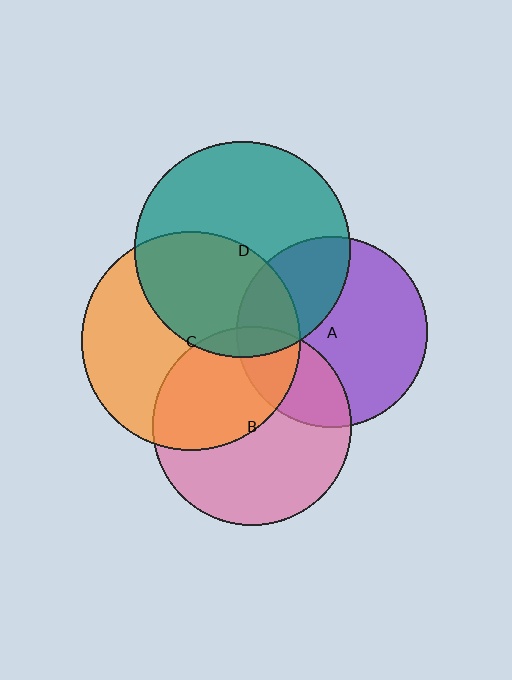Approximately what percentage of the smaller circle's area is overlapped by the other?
Approximately 45%.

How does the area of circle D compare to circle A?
Approximately 1.3 times.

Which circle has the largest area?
Circle C (orange).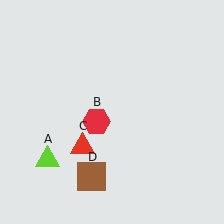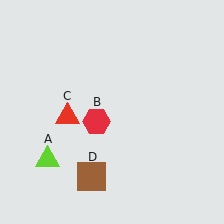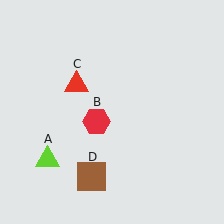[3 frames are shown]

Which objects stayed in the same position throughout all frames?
Lime triangle (object A) and red hexagon (object B) and brown square (object D) remained stationary.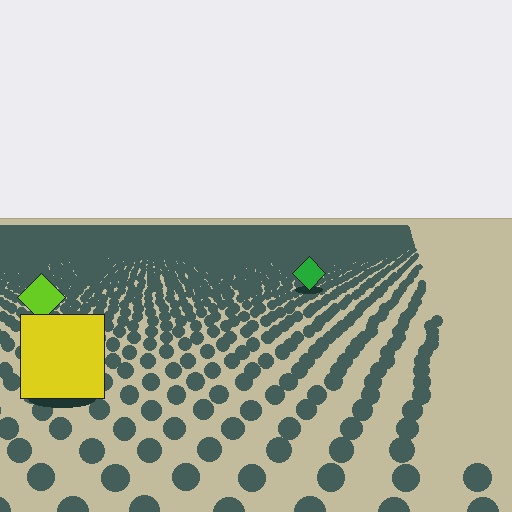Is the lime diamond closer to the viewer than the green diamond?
Yes. The lime diamond is closer — you can tell from the texture gradient: the ground texture is coarser near it.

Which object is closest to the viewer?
The yellow square is closest. The texture marks near it are larger and more spread out.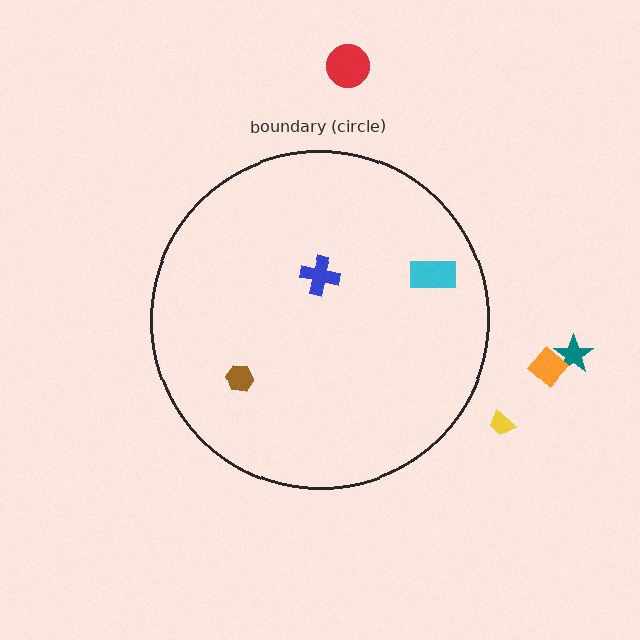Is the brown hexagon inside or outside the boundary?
Inside.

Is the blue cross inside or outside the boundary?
Inside.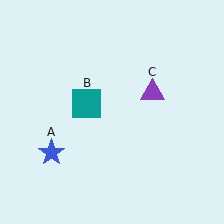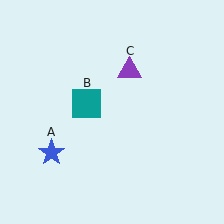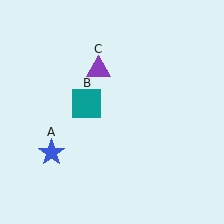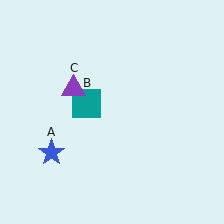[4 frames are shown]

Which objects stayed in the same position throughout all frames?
Blue star (object A) and teal square (object B) remained stationary.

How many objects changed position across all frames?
1 object changed position: purple triangle (object C).